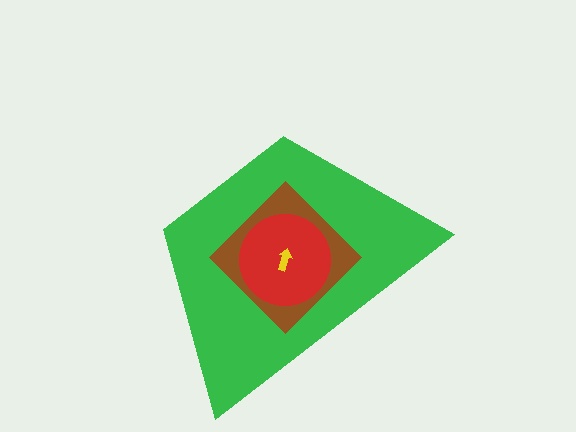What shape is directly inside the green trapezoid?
The brown diamond.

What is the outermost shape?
The green trapezoid.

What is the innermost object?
The yellow arrow.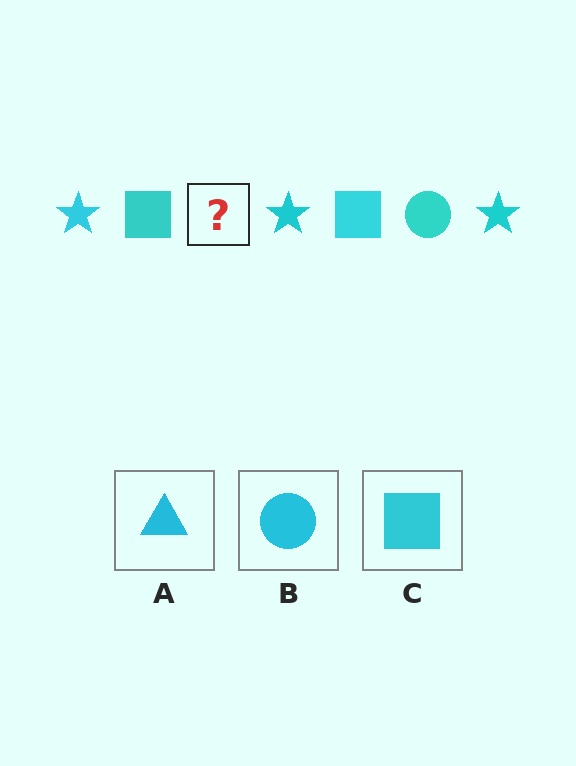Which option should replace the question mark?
Option B.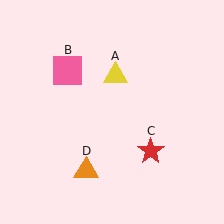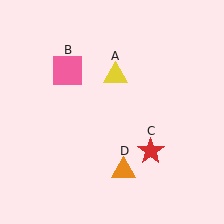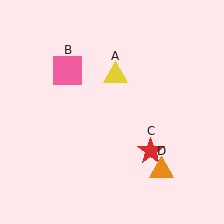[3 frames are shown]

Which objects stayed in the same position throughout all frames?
Yellow triangle (object A) and pink square (object B) and red star (object C) remained stationary.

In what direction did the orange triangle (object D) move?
The orange triangle (object D) moved right.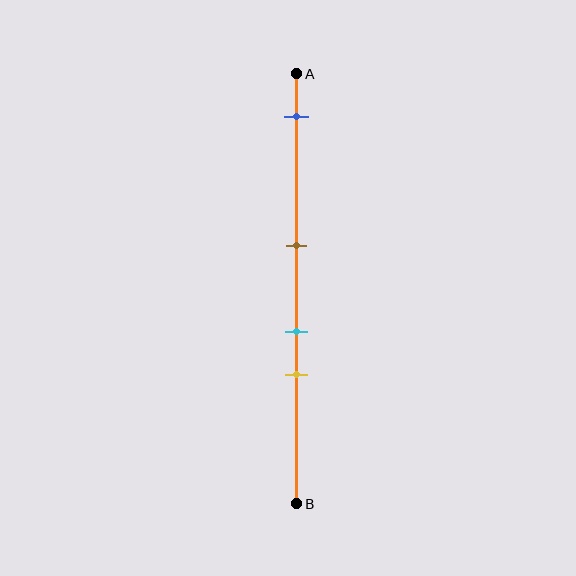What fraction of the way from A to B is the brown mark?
The brown mark is approximately 40% (0.4) of the way from A to B.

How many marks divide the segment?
There are 4 marks dividing the segment.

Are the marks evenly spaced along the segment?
No, the marks are not evenly spaced.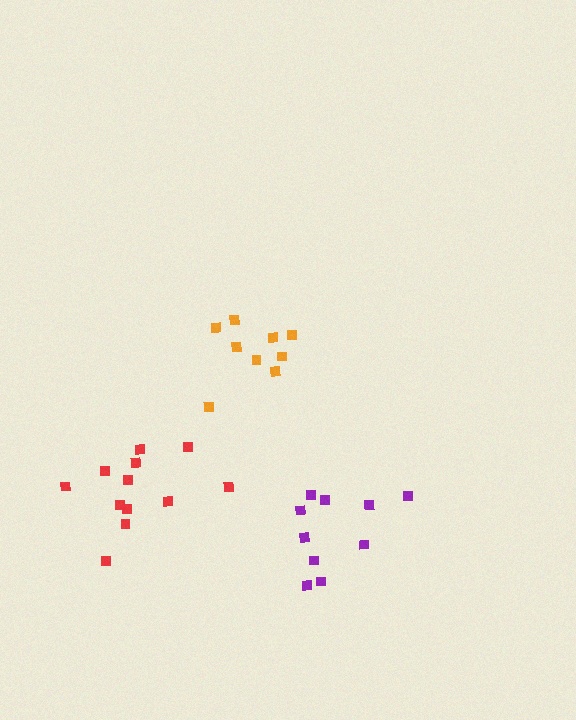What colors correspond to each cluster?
The clusters are colored: purple, orange, red.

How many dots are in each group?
Group 1: 10 dots, Group 2: 9 dots, Group 3: 12 dots (31 total).